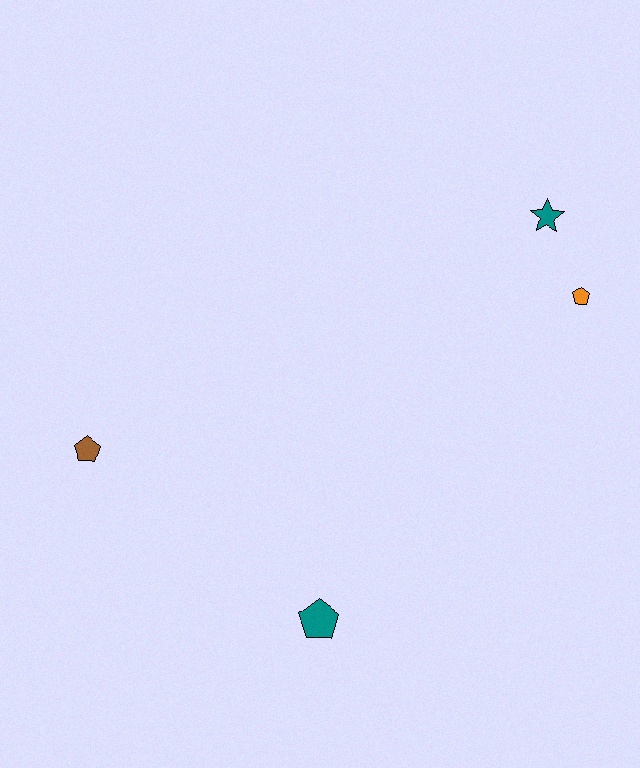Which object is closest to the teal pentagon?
The brown pentagon is closest to the teal pentagon.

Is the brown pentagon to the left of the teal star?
Yes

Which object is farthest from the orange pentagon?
The brown pentagon is farthest from the orange pentagon.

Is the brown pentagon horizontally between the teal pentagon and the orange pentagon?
No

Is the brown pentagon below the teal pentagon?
No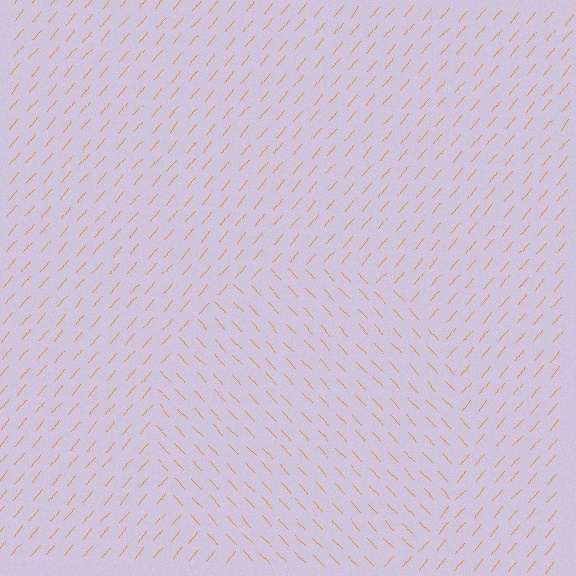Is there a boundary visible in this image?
Yes, there is a texture boundary formed by a change in line orientation.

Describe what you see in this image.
The image is filled with small orange line segments. A circle region in the image has lines oriented differently from the surrounding lines, creating a visible texture boundary.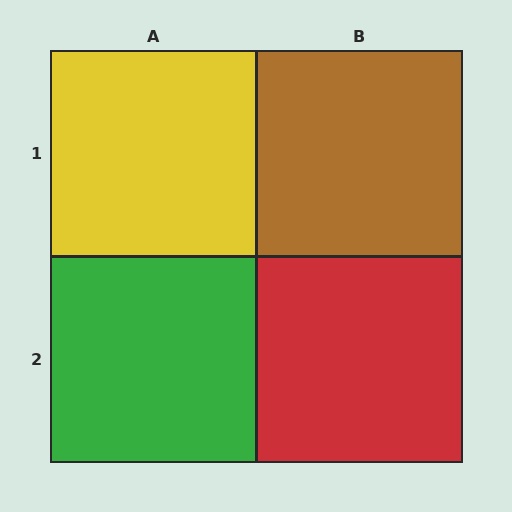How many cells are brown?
1 cell is brown.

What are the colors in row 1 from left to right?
Yellow, brown.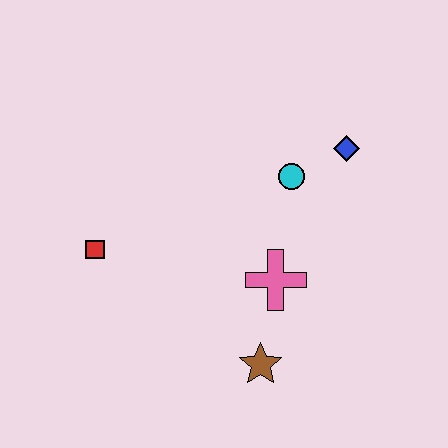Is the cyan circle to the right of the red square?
Yes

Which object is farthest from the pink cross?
The red square is farthest from the pink cross.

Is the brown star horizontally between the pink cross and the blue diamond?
No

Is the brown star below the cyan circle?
Yes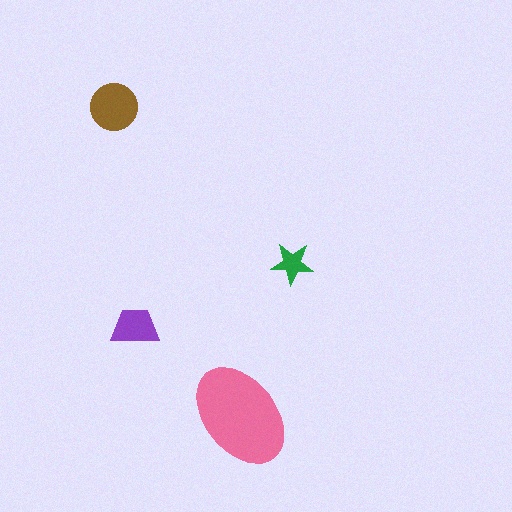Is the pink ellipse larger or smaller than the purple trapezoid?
Larger.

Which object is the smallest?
The green star.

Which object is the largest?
The pink ellipse.